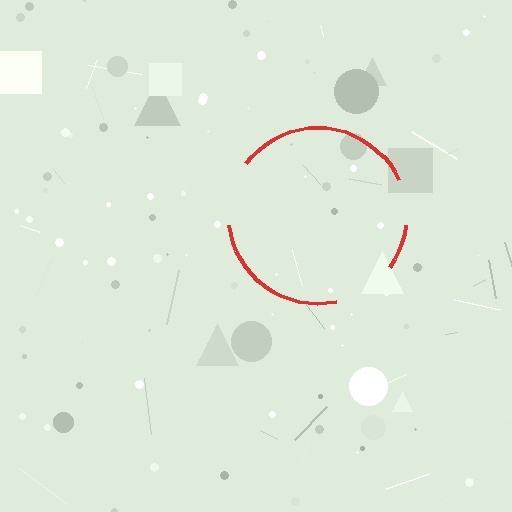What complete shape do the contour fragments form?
The contour fragments form a circle.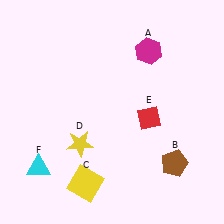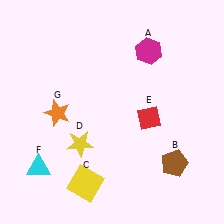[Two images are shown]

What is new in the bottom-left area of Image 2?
An orange star (G) was added in the bottom-left area of Image 2.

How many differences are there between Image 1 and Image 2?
There is 1 difference between the two images.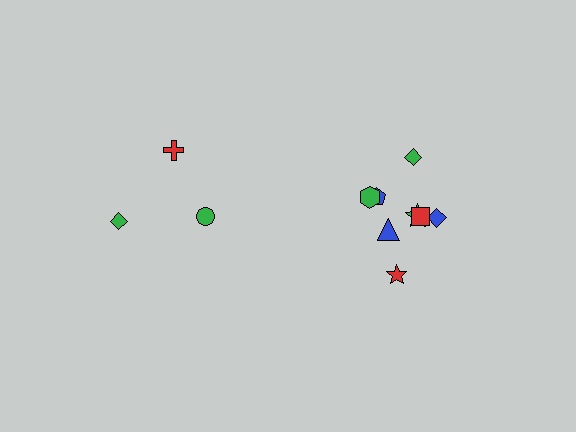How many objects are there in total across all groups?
There are 11 objects.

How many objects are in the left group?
There are 3 objects.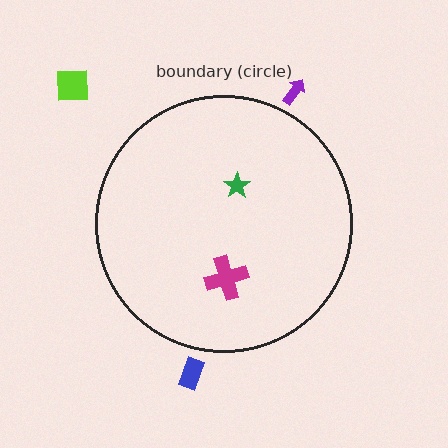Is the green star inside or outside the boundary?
Inside.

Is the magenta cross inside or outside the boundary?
Inside.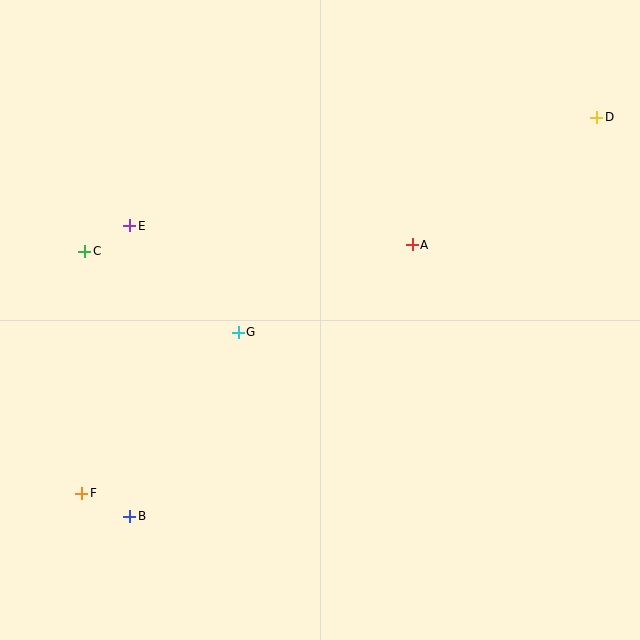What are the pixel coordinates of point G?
Point G is at (238, 332).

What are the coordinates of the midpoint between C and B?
The midpoint between C and B is at (107, 384).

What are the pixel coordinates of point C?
Point C is at (85, 251).